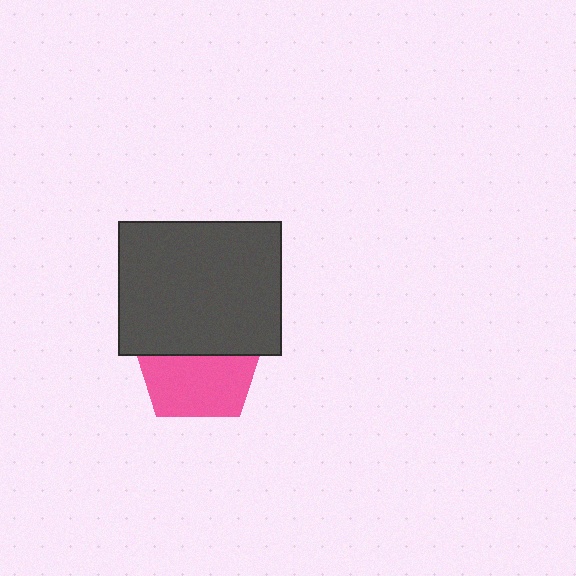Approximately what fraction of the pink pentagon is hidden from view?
Roughly 47% of the pink pentagon is hidden behind the dark gray rectangle.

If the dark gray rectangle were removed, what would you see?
You would see the complete pink pentagon.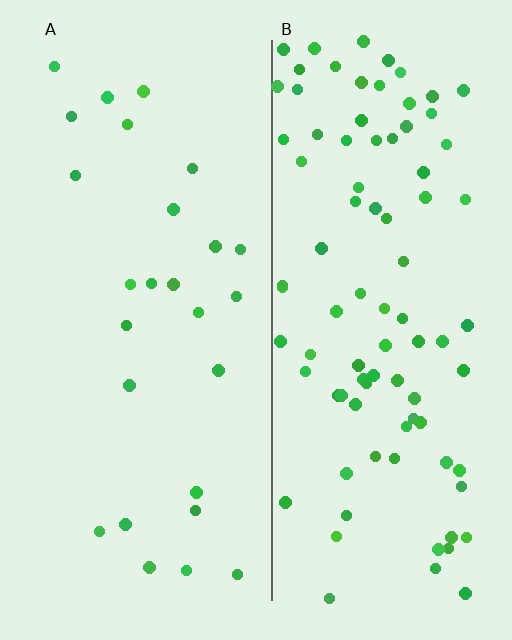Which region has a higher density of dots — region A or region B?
B (the right).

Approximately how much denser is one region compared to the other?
Approximately 3.5× — region B over region A.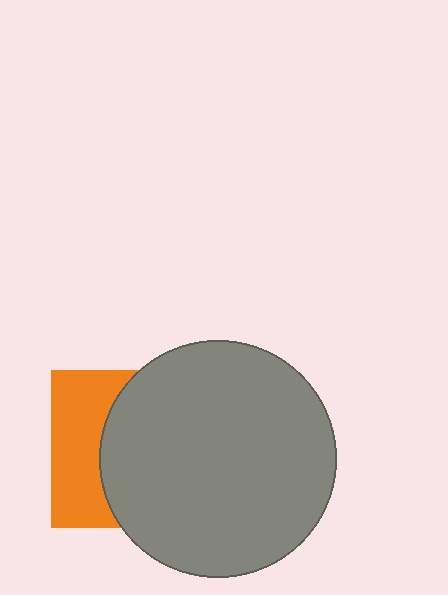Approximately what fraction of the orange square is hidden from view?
Roughly 64% of the orange square is hidden behind the gray circle.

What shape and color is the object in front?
The object in front is a gray circle.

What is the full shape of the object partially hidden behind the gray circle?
The partially hidden object is an orange square.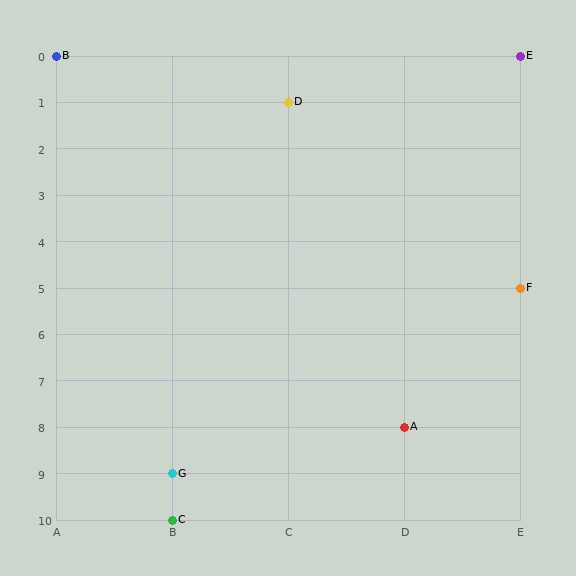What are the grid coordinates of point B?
Point B is at grid coordinates (A, 0).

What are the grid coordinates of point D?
Point D is at grid coordinates (C, 1).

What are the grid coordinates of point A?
Point A is at grid coordinates (D, 8).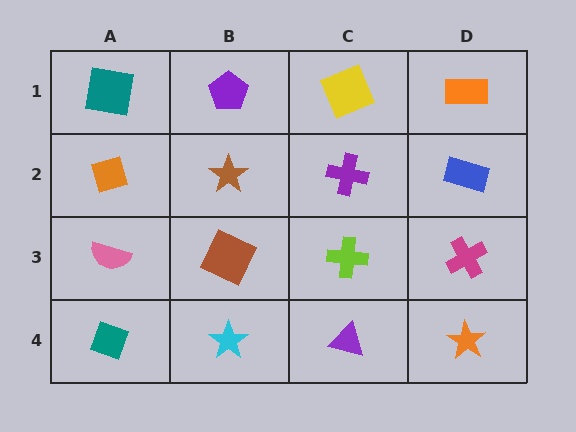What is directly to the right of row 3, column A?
A brown square.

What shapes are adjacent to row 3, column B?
A brown star (row 2, column B), a cyan star (row 4, column B), a pink semicircle (row 3, column A), a lime cross (row 3, column C).